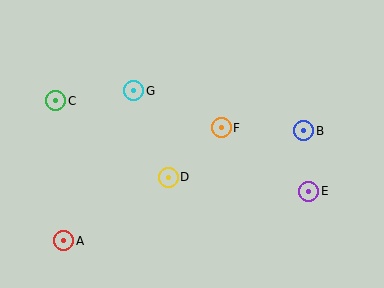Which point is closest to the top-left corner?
Point C is closest to the top-left corner.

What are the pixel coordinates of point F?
Point F is at (221, 128).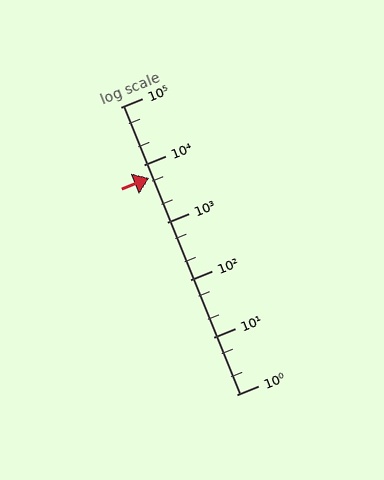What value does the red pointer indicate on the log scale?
The pointer indicates approximately 5800.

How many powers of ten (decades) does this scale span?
The scale spans 5 decades, from 1 to 100000.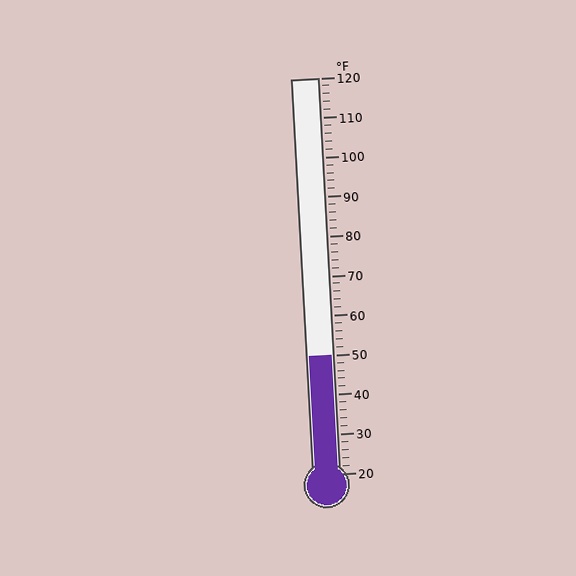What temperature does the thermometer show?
The thermometer shows approximately 50°F.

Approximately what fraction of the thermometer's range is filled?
The thermometer is filled to approximately 30% of its range.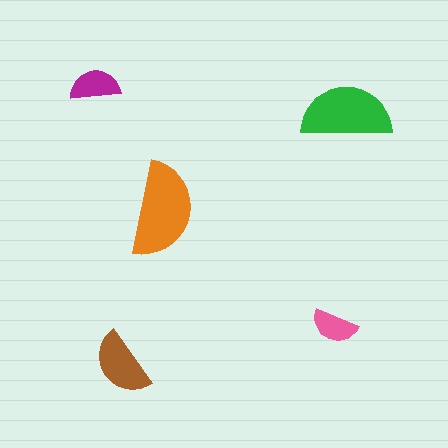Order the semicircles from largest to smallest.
the orange one, the green one, the brown one, the magenta one, the pink one.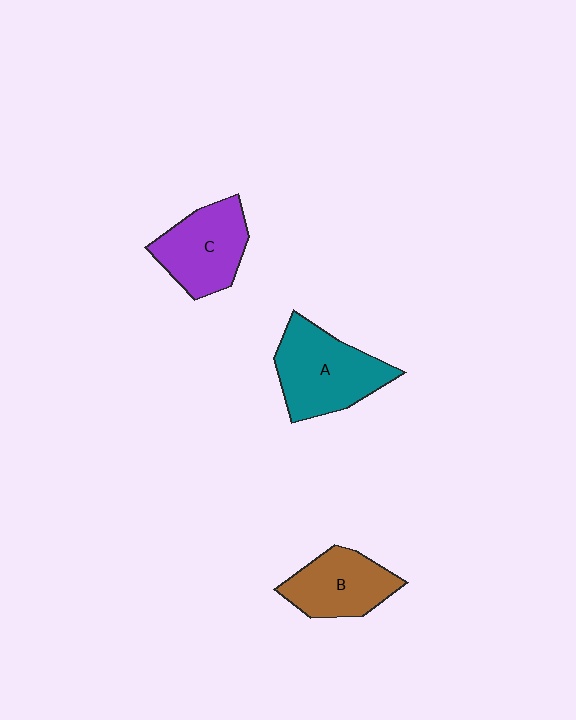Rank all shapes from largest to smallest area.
From largest to smallest: A (teal), C (purple), B (brown).